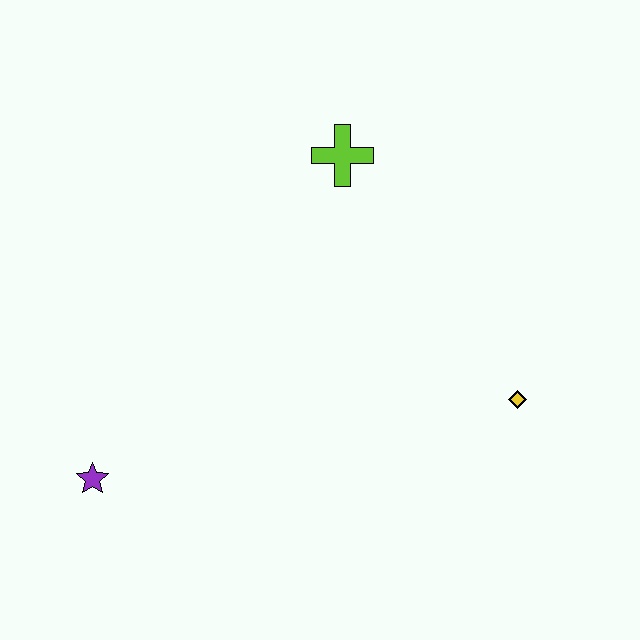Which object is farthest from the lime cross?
The purple star is farthest from the lime cross.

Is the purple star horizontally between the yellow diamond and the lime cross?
No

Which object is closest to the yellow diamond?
The lime cross is closest to the yellow diamond.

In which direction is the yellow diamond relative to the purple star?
The yellow diamond is to the right of the purple star.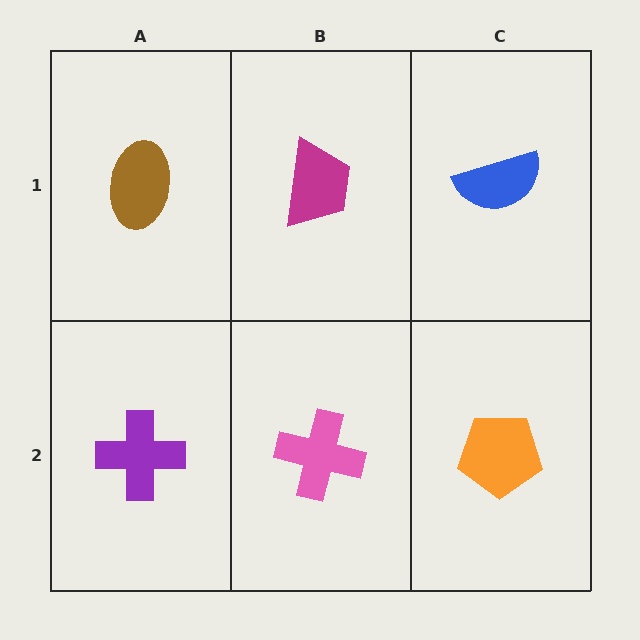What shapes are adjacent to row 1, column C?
An orange pentagon (row 2, column C), a magenta trapezoid (row 1, column B).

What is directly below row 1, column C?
An orange pentagon.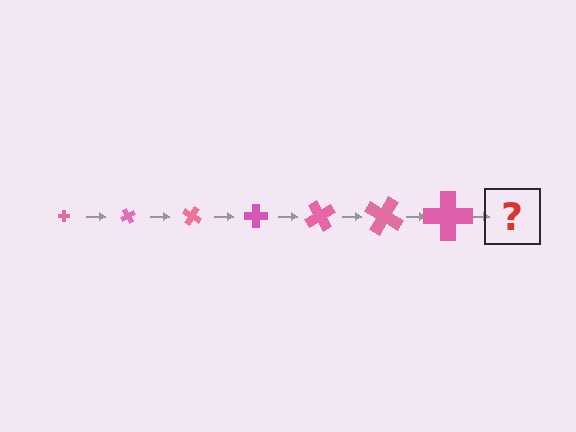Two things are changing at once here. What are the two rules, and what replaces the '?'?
The two rules are that the cross grows larger each step and it rotates 60 degrees each step. The '?' should be a cross, larger than the previous one and rotated 420 degrees from the start.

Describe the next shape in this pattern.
It should be a cross, larger than the previous one and rotated 420 degrees from the start.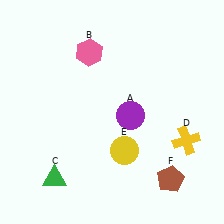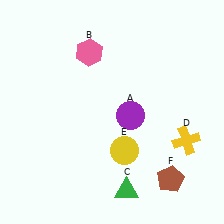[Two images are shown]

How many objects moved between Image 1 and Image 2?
1 object moved between the two images.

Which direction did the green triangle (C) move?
The green triangle (C) moved right.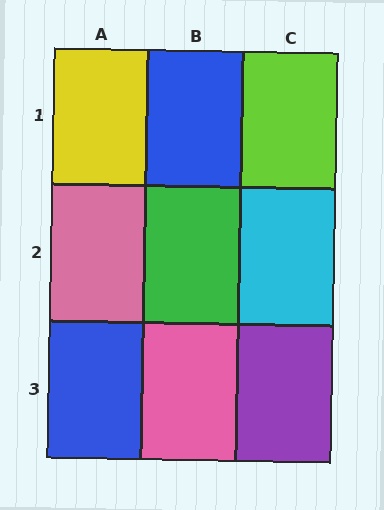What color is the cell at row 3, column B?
Pink.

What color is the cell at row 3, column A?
Blue.